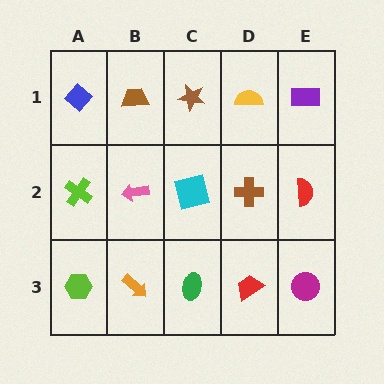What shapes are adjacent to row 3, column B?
A pink arrow (row 2, column B), a lime hexagon (row 3, column A), a green ellipse (row 3, column C).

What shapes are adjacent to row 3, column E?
A red semicircle (row 2, column E), a red trapezoid (row 3, column D).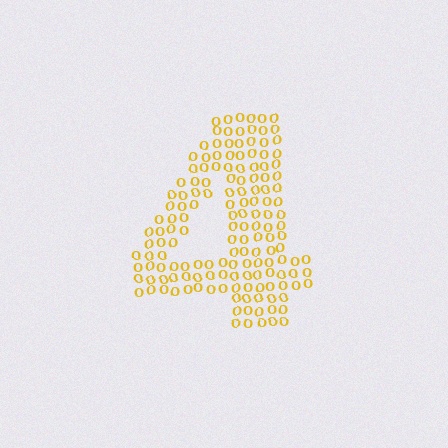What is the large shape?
The large shape is the digit 4.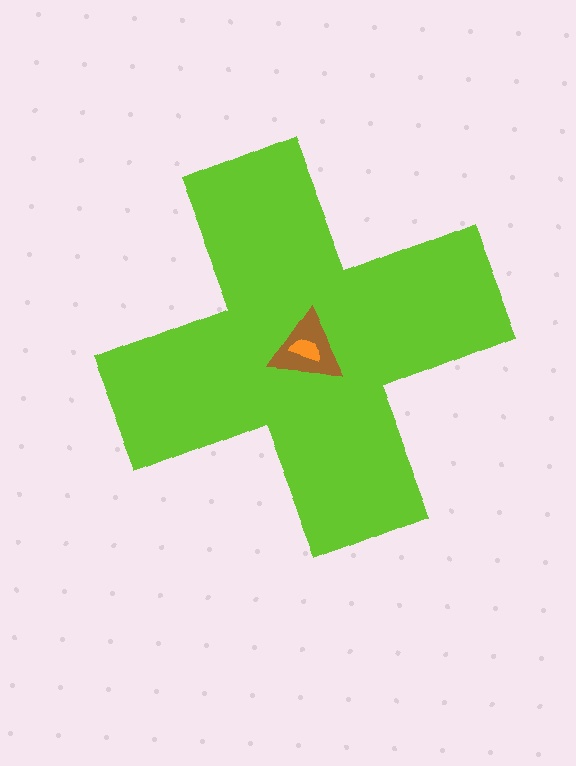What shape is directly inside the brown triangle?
The orange semicircle.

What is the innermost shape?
The orange semicircle.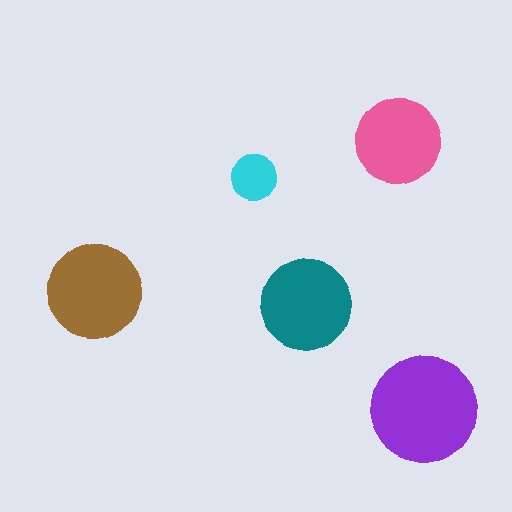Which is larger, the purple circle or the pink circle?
The purple one.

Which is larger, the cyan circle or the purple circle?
The purple one.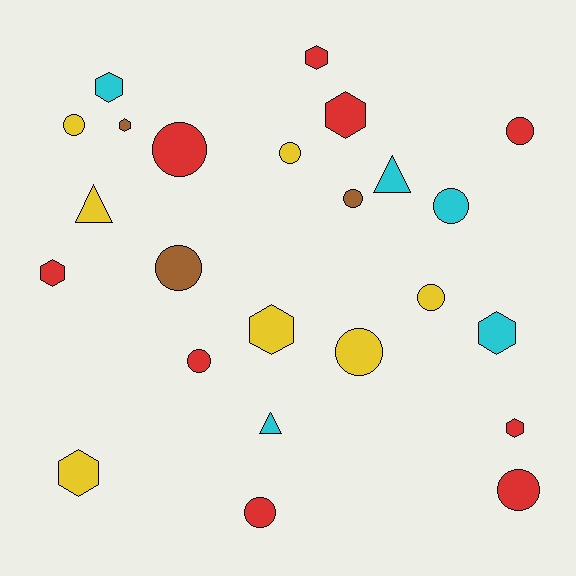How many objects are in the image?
There are 24 objects.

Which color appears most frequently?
Red, with 9 objects.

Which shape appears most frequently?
Circle, with 12 objects.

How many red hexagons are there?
There are 4 red hexagons.